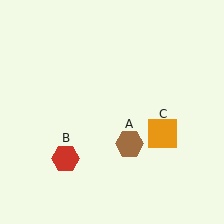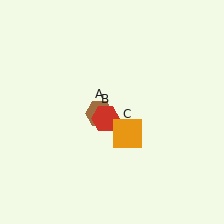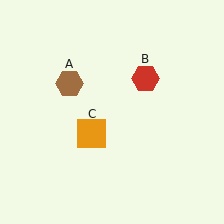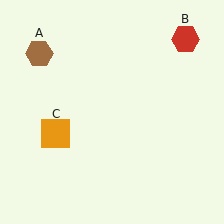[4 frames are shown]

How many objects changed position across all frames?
3 objects changed position: brown hexagon (object A), red hexagon (object B), orange square (object C).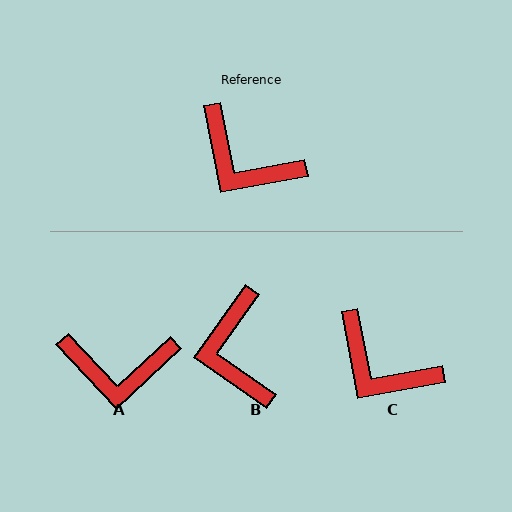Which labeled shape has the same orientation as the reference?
C.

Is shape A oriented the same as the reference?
No, it is off by about 32 degrees.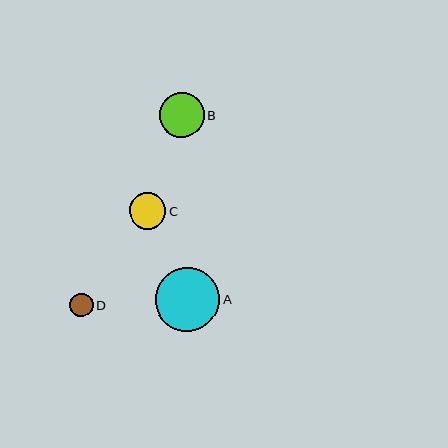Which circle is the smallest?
Circle D is the smallest with a size of approximately 23 pixels.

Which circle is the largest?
Circle A is the largest with a size of approximately 65 pixels.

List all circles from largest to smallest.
From largest to smallest: A, B, C, D.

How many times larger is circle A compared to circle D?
Circle A is approximately 2.8 times the size of circle D.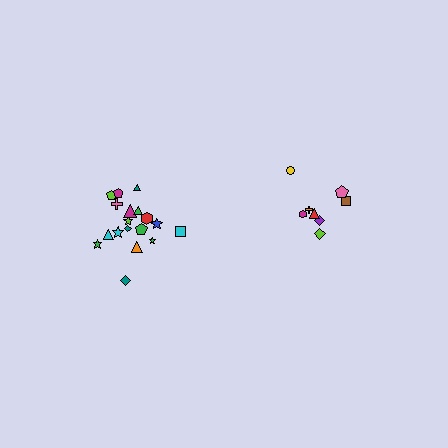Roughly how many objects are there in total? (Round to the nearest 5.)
Roughly 25 objects in total.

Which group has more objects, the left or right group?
The left group.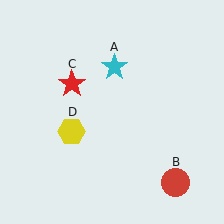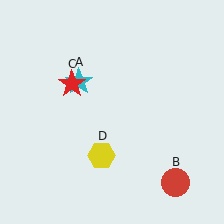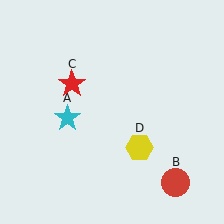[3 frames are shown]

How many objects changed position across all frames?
2 objects changed position: cyan star (object A), yellow hexagon (object D).